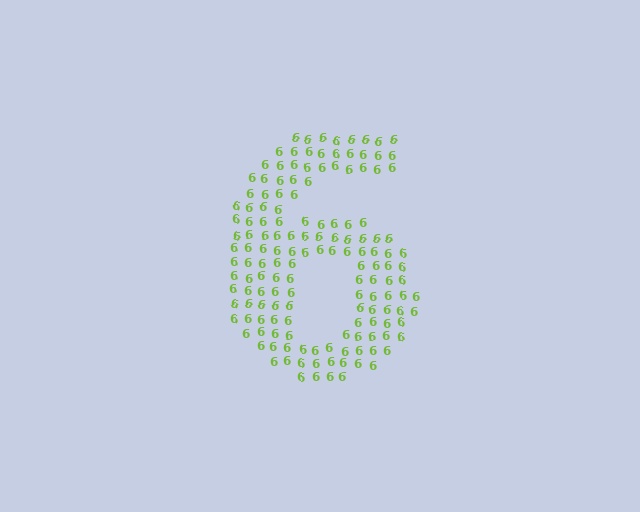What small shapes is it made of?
It is made of small digit 6's.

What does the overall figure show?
The overall figure shows the digit 6.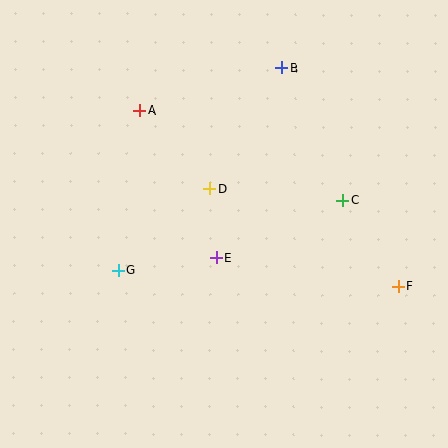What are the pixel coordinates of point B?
Point B is at (282, 68).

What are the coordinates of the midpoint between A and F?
The midpoint between A and F is at (269, 199).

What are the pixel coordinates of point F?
Point F is at (398, 286).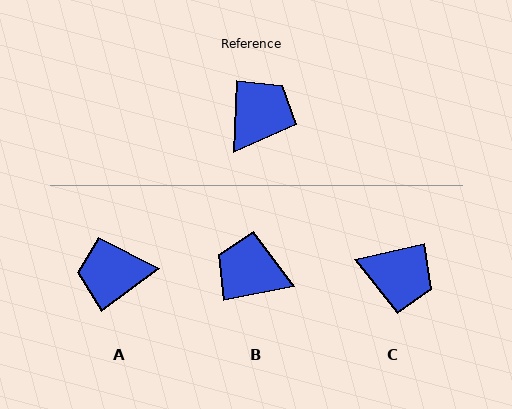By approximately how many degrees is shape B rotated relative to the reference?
Approximately 104 degrees counter-clockwise.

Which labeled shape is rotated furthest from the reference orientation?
A, about 129 degrees away.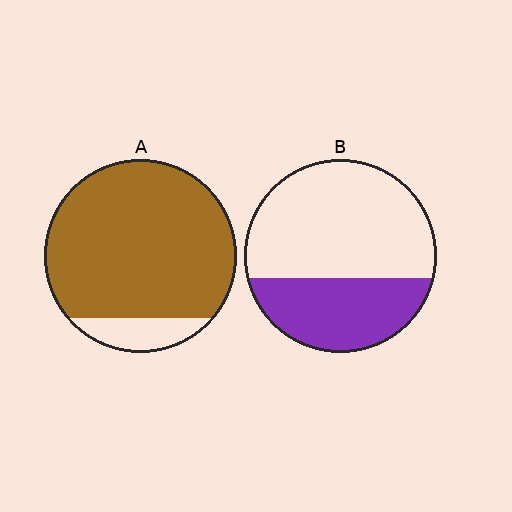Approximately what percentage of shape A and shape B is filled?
A is approximately 90% and B is approximately 35%.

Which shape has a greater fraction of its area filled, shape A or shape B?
Shape A.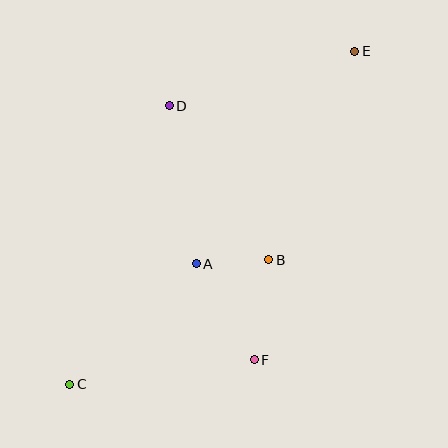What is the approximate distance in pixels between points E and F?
The distance between E and F is approximately 325 pixels.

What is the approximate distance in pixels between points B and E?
The distance between B and E is approximately 226 pixels.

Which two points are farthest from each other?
Points C and E are farthest from each other.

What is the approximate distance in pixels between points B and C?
The distance between B and C is approximately 235 pixels.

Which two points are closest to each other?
Points A and B are closest to each other.